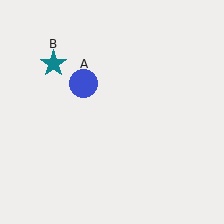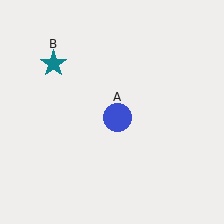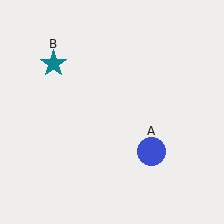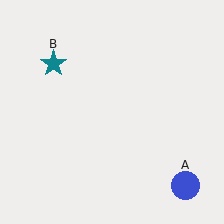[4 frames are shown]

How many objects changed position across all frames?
1 object changed position: blue circle (object A).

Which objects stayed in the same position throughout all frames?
Teal star (object B) remained stationary.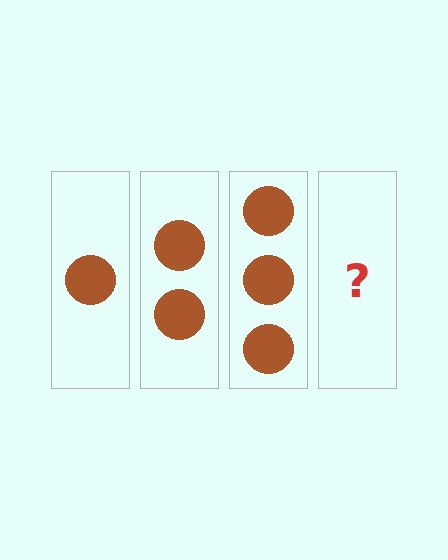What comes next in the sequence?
The next element should be 4 circles.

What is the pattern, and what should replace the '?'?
The pattern is that each step adds one more circle. The '?' should be 4 circles.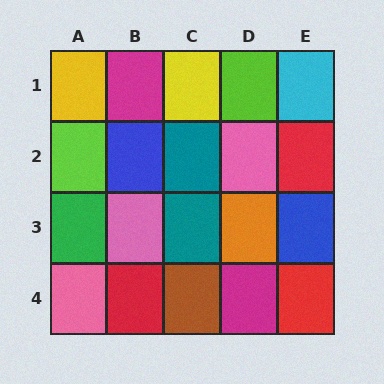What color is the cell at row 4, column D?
Magenta.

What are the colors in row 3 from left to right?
Green, pink, teal, orange, blue.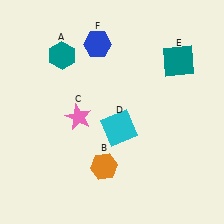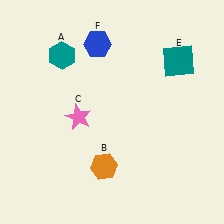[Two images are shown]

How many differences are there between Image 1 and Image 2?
There is 1 difference between the two images.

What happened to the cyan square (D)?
The cyan square (D) was removed in Image 2. It was in the bottom-right area of Image 1.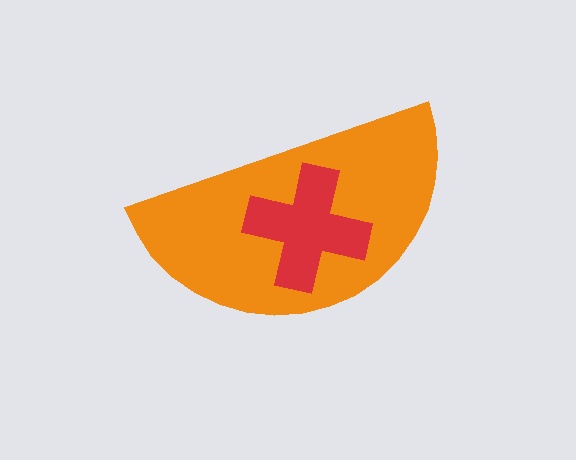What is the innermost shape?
The red cross.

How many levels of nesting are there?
2.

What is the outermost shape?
The orange semicircle.